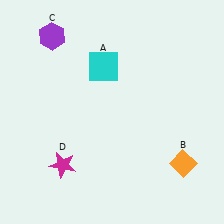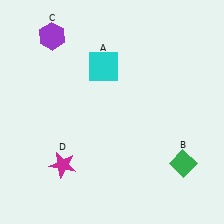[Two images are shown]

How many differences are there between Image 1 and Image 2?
There is 1 difference between the two images.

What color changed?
The diamond (B) changed from orange in Image 1 to green in Image 2.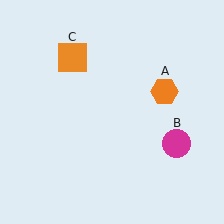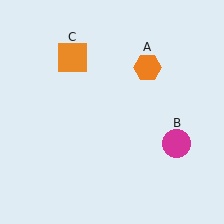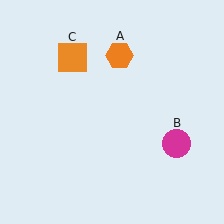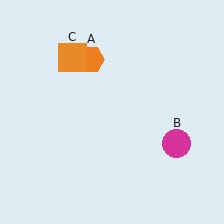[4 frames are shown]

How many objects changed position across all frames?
1 object changed position: orange hexagon (object A).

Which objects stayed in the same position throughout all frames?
Magenta circle (object B) and orange square (object C) remained stationary.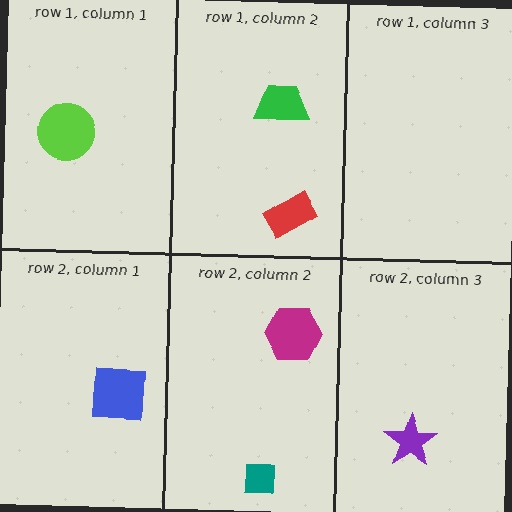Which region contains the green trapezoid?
The row 1, column 2 region.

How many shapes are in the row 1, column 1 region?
1.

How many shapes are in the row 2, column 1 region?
1.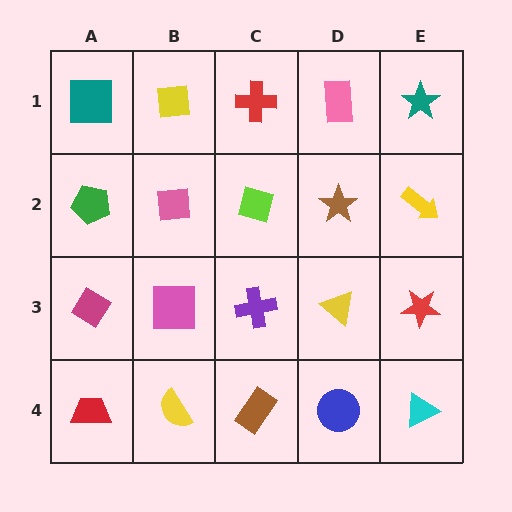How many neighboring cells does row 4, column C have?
3.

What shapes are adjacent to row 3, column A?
A green pentagon (row 2, column A), a red trapezoid (row 4, column A), a pink square (row 3, column B).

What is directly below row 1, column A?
A green pentagon.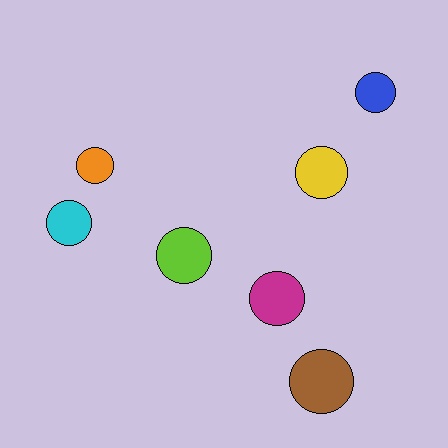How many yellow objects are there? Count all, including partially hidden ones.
There is 1 yellow object.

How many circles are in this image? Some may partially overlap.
There are 7 circles.